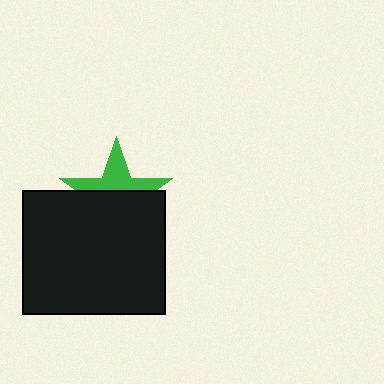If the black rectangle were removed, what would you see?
You would see the complete green star.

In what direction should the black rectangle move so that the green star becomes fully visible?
The black rectangle should move down. That is the shortest direction to clear the overlap and leave the green star fully visible.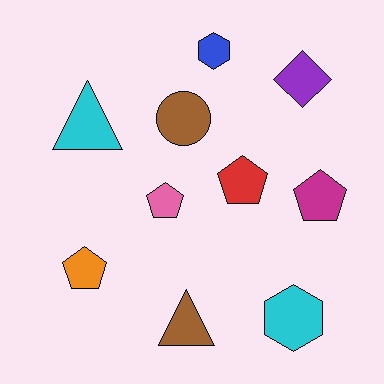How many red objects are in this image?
There is 1 red object.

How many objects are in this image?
There are 10 objects.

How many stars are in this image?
There are no stars.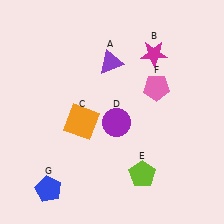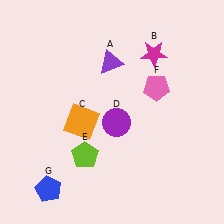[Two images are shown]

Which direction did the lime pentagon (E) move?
The lime pentagon (E) moved left.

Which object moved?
The lime pentagon (E) moved left.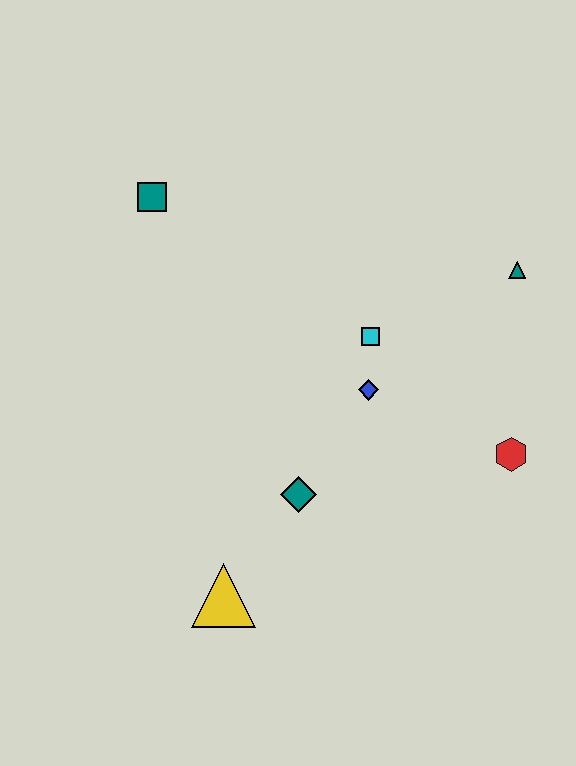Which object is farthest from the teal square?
The red hexagon is farthest from the teal square.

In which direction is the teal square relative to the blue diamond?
The teal square is to the left of the blue diamond.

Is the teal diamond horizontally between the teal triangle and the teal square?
Yes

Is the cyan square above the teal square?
No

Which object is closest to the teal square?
The cyan square is closest to the teal square.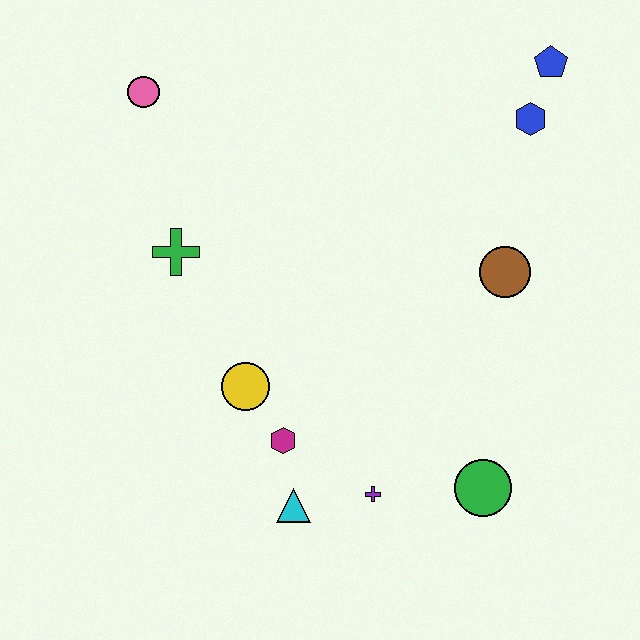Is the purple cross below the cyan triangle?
No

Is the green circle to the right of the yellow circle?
Yes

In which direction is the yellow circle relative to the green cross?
The yellow circle is below the green cross.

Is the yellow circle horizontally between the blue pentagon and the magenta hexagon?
No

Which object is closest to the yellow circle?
The magenta hexagon is closest to the yellow circle.